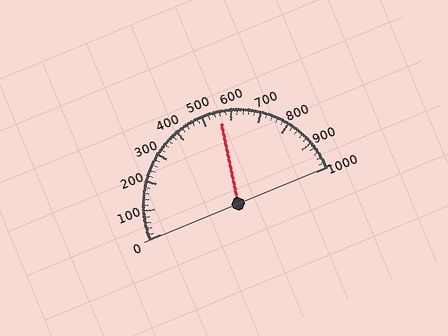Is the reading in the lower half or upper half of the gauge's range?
The reading is in the upper half of the range (0 to 1000).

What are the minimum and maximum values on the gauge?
The gauge ranges from 0 to 1000.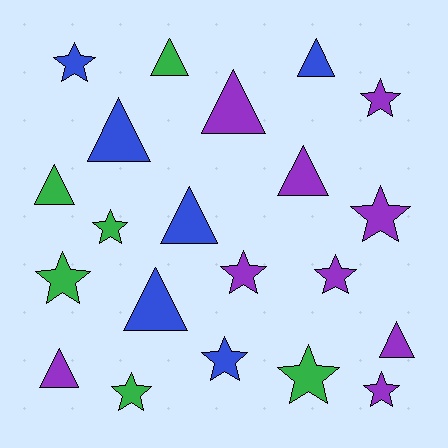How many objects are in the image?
There are 21 objects.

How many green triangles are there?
There are 2 green triangles.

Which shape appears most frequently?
Star, with 11 objects.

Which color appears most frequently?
Purple, with 9 objects.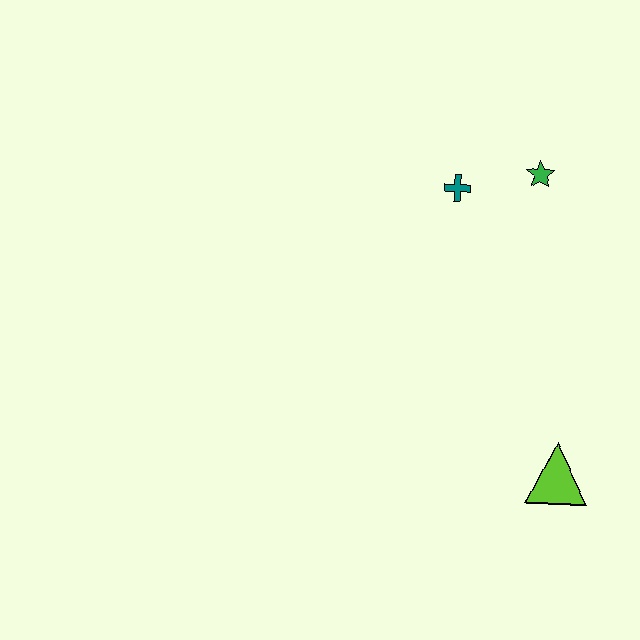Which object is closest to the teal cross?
The green star is closest to the teal cross.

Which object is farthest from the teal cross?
The lime triangle is farthest from the teal cross.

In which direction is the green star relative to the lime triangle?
The green star is above the lime triangle.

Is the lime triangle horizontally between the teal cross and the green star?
No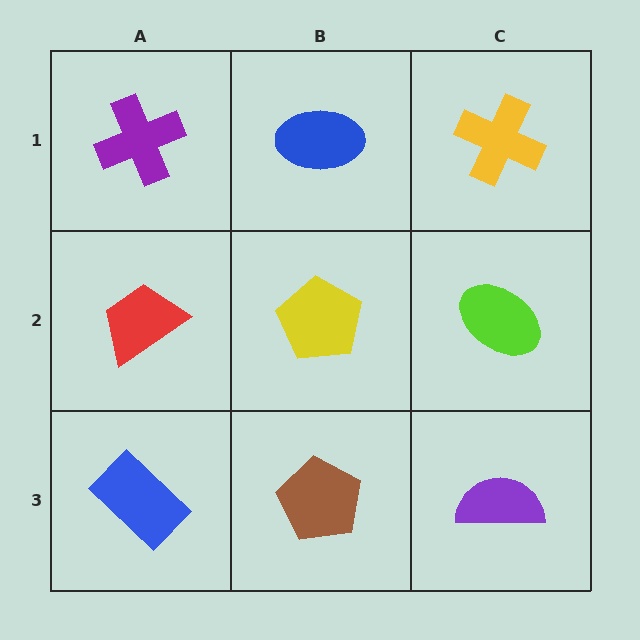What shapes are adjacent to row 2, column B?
A blue ellipse (row 1, column B), a brown pentagon (row 3, column B), a red trapezoid (row 2, column A), a lime ellipse (row 2, column C).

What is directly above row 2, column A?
A purple cross.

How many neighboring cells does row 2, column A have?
3.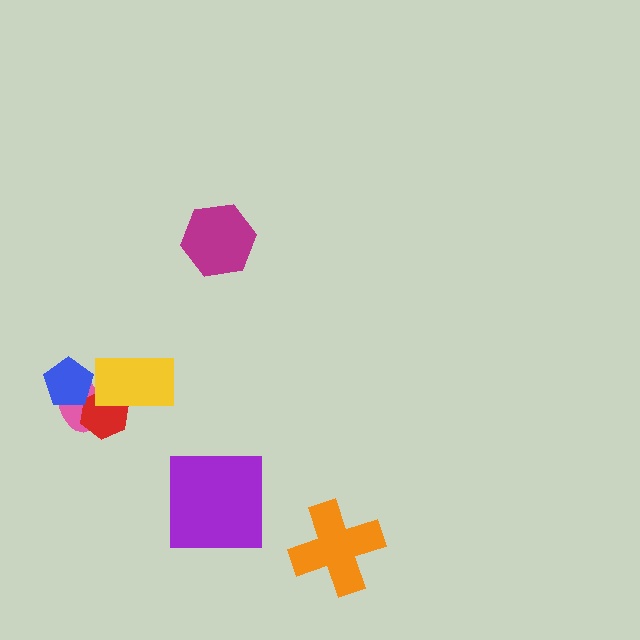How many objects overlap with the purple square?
0 objects overlap with the purple square.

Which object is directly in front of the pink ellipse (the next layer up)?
The red hexagon is directly in front of the pink ellipse.